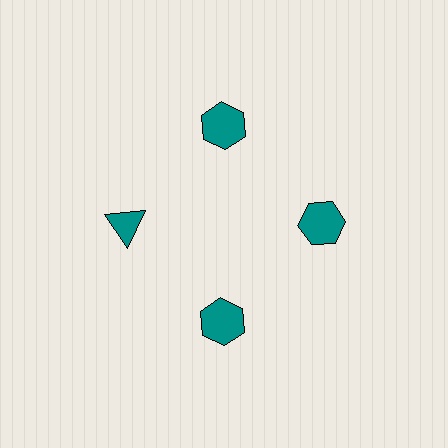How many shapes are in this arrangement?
There are 4 shapes arranged in a ring pattern.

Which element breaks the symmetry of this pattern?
The teal triangle at roughly the 9 o'clock position breaks the symmetry. All other shapes are teal hexagons.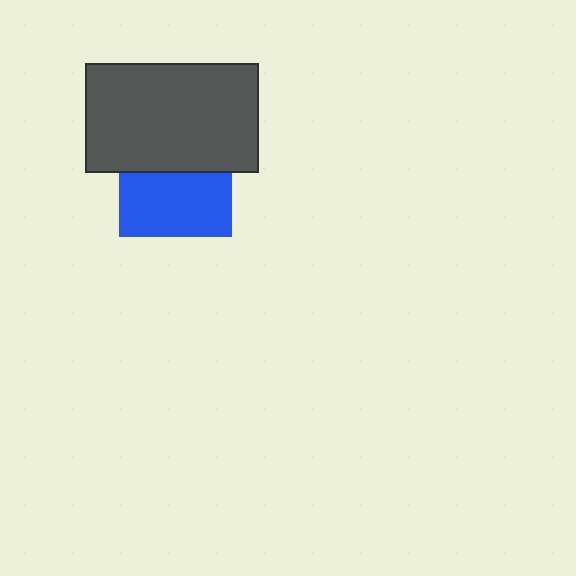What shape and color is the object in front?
The object in front is a dark gray rectangle.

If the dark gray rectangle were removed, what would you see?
You would see the complete blue square.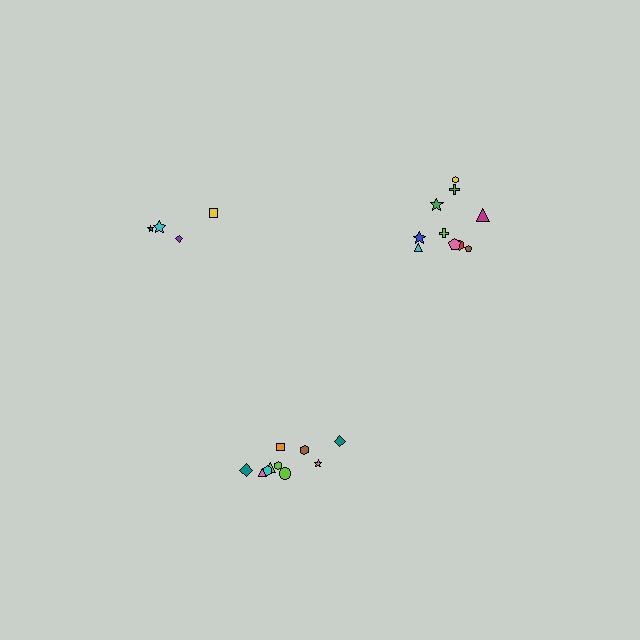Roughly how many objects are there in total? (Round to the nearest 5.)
Roughly 25 objects in total.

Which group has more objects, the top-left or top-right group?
The top-right group.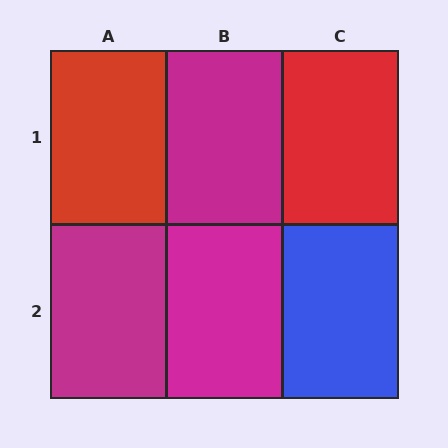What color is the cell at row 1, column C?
Red.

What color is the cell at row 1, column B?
Magenta.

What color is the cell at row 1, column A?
Red.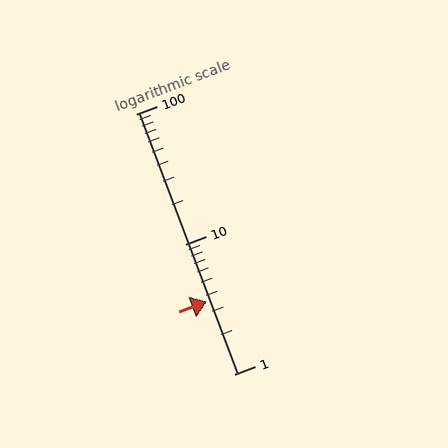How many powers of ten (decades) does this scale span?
The scale spans 2 decades, from 1 to 100.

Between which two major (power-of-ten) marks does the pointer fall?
The pointer is between 1 and 10.